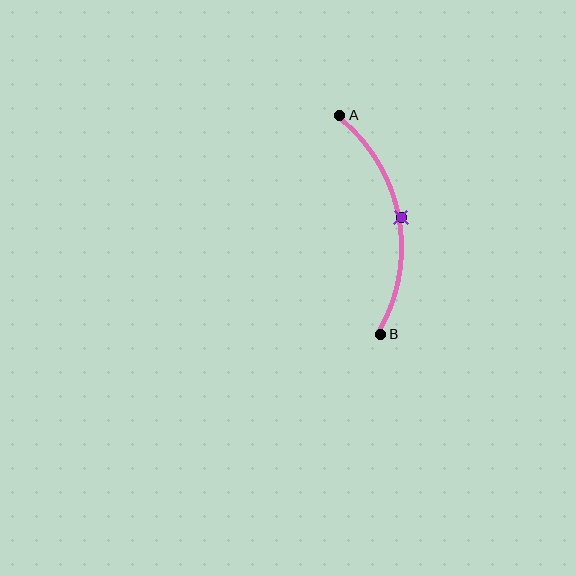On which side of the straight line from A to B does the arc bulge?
The arc bulges to the right of the straight line connecting A and B.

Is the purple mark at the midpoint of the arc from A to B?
Yes. The purple mark lies on the arc at equal arc-length from both A and B — it is the arc midpoint.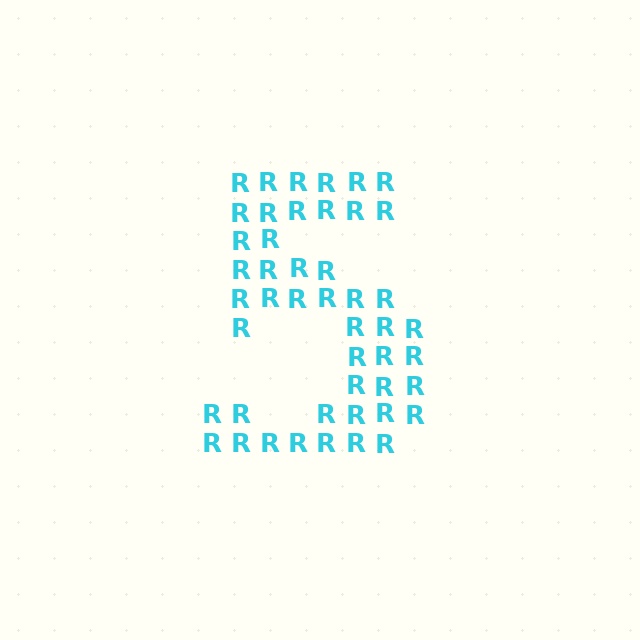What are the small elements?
The small elements are letter R's.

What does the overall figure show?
The overall figure shows the digit 5.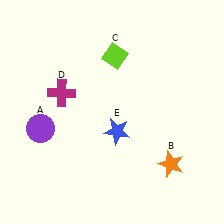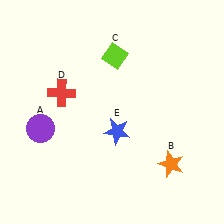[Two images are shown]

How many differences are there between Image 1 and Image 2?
There is 1 difference between the two images.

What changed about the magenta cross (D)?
In Image 1, D is magenta. In Image 2, it changed to red.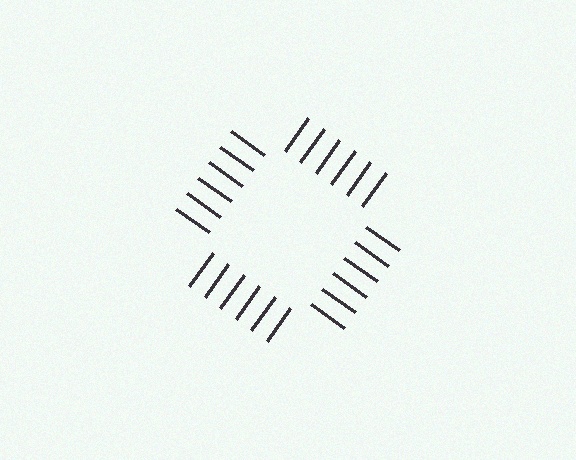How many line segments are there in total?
24 — 6 along each of the 4 edges.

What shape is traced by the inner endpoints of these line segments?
An illusory square — the line segments terminate on its edges but no continuous stroke is drawn.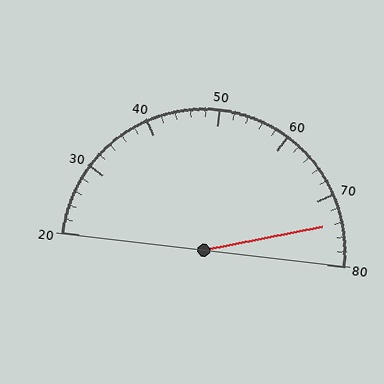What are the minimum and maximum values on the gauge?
The gauge ranges from 20 to 80.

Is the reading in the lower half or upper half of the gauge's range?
The reading is in the upper half of the range (20 to 80).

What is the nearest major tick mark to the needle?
The nearest major tick mark is 70.